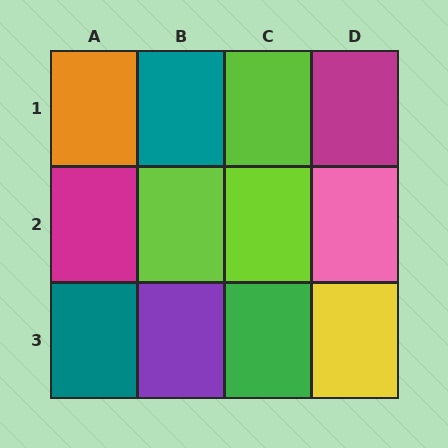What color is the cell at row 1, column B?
Teal.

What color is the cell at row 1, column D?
Magenta.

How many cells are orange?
1 cell is orange.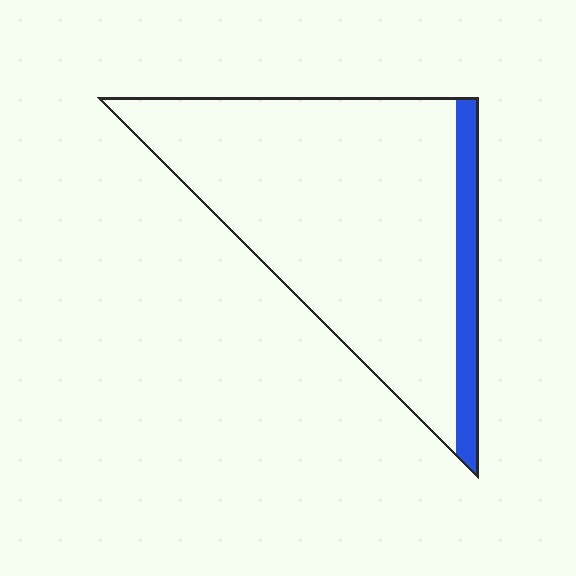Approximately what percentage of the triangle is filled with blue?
Approximately 10%.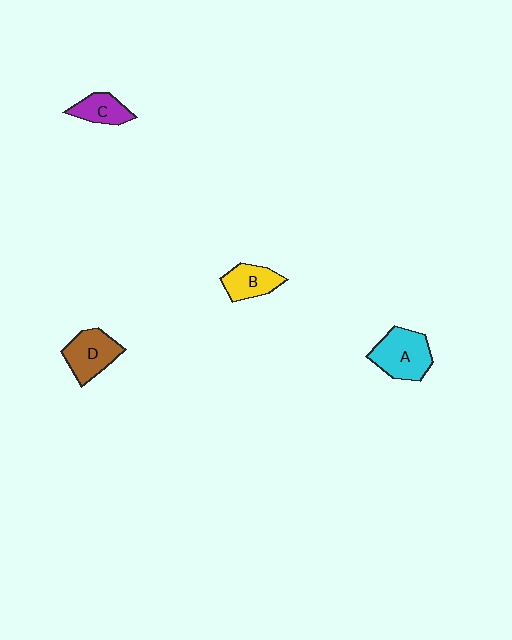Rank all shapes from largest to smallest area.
From largest to smallest: A (cyan), D (brown), B (yellow), C (purple).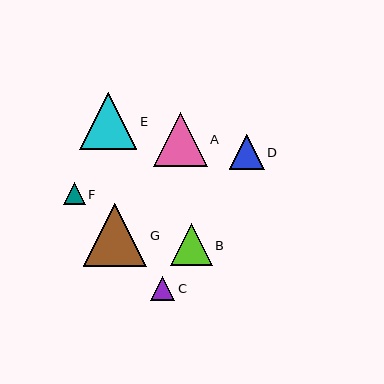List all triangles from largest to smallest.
From largest to smallest: G, E, A, B, D, C, F.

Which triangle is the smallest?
Triangle F is the smallest with a size of approximately 22 pixels.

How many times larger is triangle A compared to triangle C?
Triangle A is approximately 2.2 times the size of triangle C.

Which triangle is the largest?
Triangle G is the largest with a size of approximately 63 pixels.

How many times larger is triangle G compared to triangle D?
Triangle G is approximately 1.8 times the size of triangle D.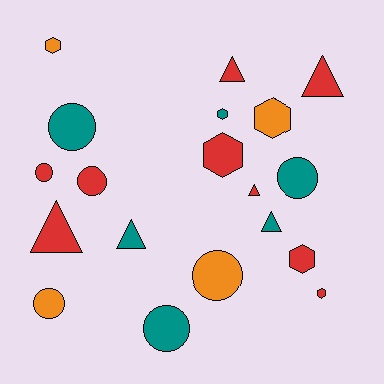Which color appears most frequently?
Red, with 9 objects.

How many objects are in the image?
There are 19 objects.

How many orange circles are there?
There are 2 orange circles.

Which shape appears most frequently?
Circle, with 7 objects.